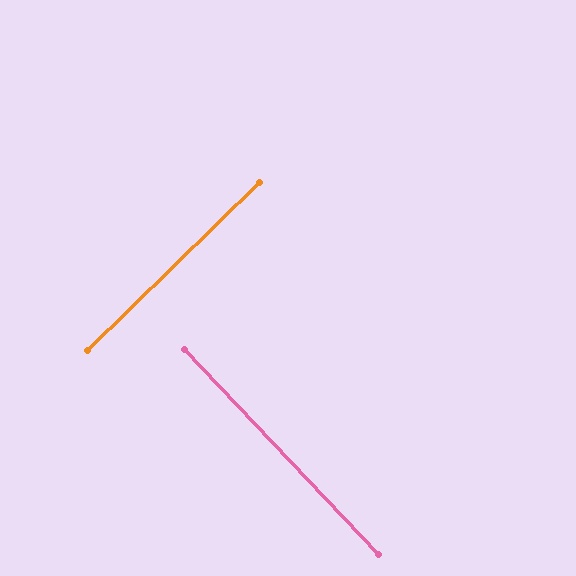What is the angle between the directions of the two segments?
Approximately 89 degrees.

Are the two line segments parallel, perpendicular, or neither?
Perpendicular — they meet at approximately 89°.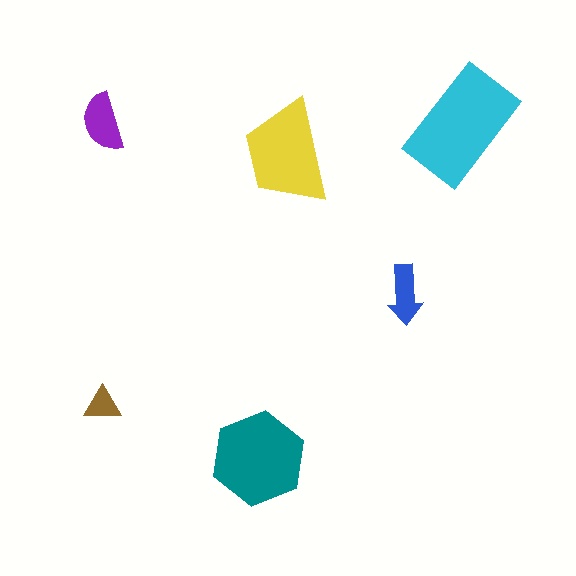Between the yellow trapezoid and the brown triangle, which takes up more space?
The yellow trapezoid.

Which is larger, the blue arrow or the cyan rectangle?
The cyan rectangle.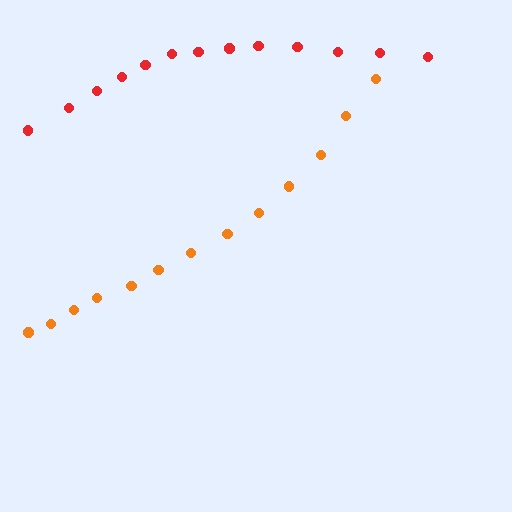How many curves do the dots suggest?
There are 2 distinct paths.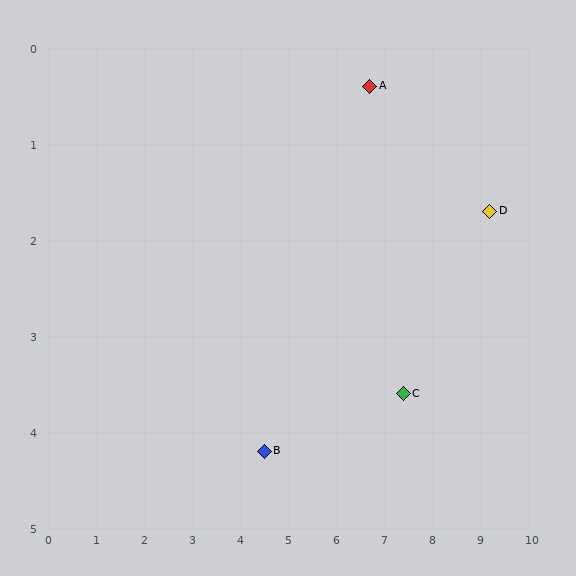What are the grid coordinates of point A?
Point A is at approximately (6.7, 0.4).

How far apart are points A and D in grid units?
Points A and D are about 2.8 grid units apart.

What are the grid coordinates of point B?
Point B is at approximately (4.5, 4.2).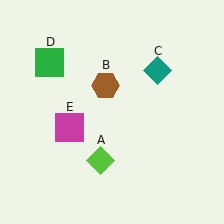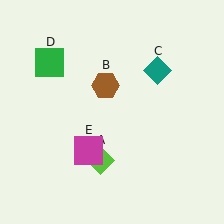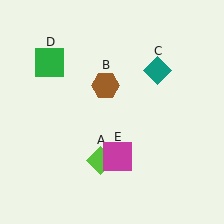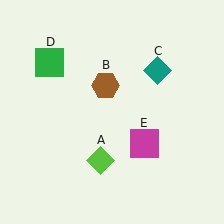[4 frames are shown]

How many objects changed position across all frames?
1 object changed position: magenta square (object E).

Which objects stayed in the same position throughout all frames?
Lime diamond (object A) and brown hexagon (object B) and teal diamond (object C) and green square (object D) remained stationary.